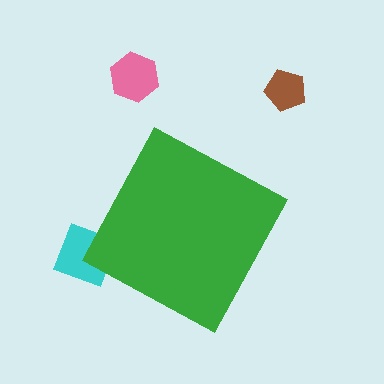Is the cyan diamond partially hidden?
Yes, the cyan diamond is partially hidden behind the green diamond.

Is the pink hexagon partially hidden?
No, the pink hexagon is fully visible.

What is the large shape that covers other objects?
A green diamond.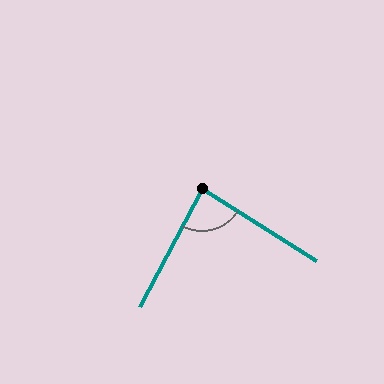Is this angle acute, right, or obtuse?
It is approximately a right angle.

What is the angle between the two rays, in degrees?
Approximately 85 degrees.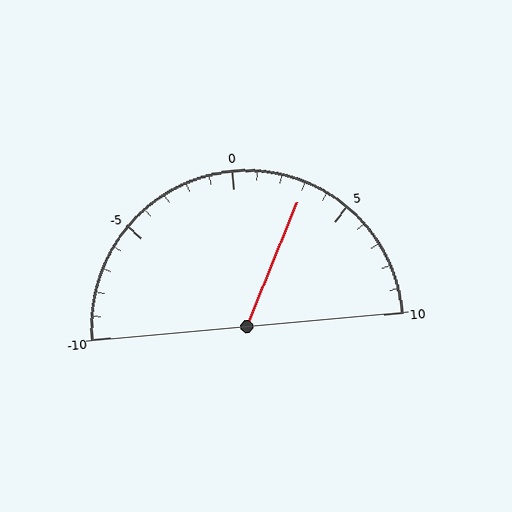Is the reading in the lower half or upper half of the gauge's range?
The reading is in the upper half of the range (-10 to 10).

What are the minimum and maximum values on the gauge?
The gauge ranges from -10 to 10.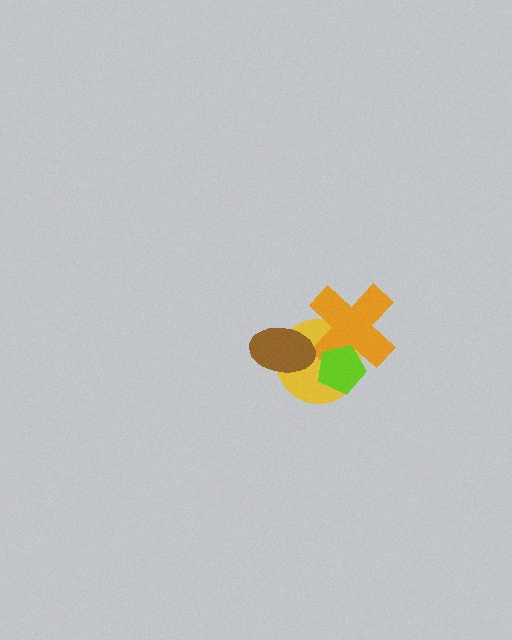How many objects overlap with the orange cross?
2 objects overlap with the orange cross.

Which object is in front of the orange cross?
The lime pentagon is in front of the orange cross.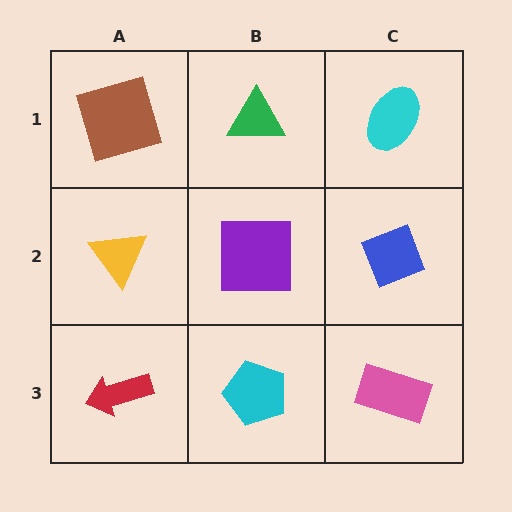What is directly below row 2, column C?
A pink rectangle.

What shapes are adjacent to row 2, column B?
A green triangle (row 1, column B), a cyan pentagon (row 3, column B), a yellow triangle (row 2, column A), a blue diamond (row 2, column C).